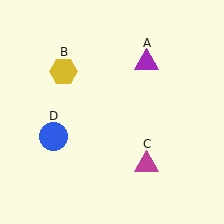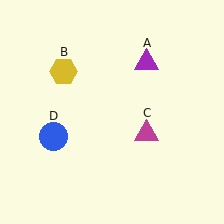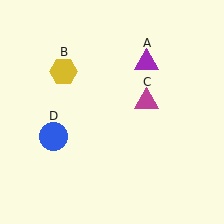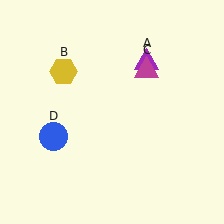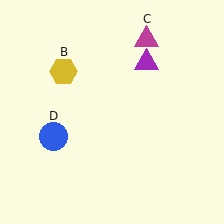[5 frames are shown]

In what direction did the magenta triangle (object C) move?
The magenta triangle (object C) moved up.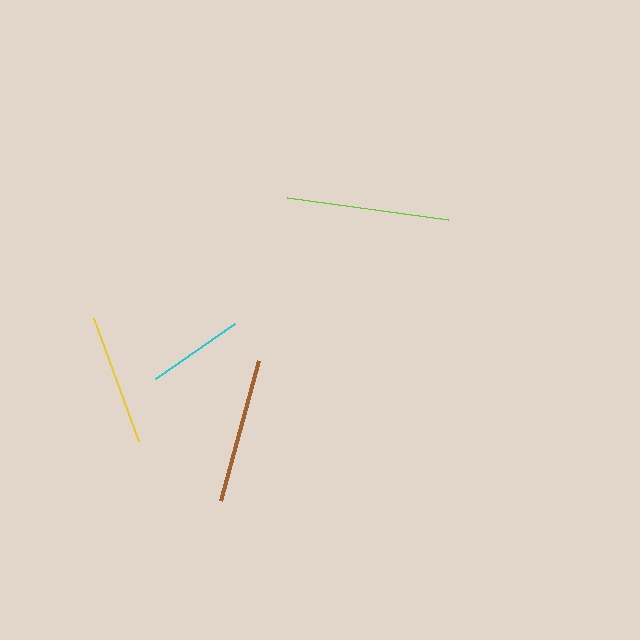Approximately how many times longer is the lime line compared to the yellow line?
The lime line is approximately 1.2 times the length of the yellow line.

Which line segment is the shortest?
The cyan line is the shortest at approximately 96 pixels.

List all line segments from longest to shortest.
From longest to shortest: lime, brown, yellow, cyan.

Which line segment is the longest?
The lime line is the longest at approximately 163 pixels.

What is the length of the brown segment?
The brown segment is approximately 144 pixels long.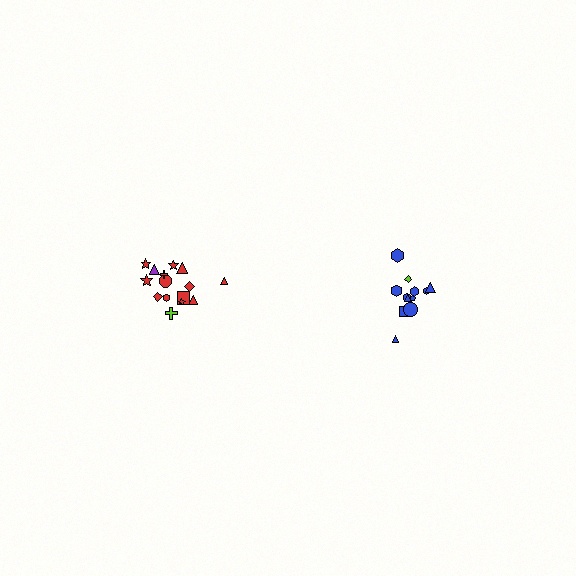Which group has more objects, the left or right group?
The left group.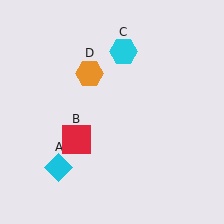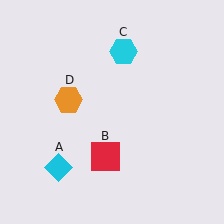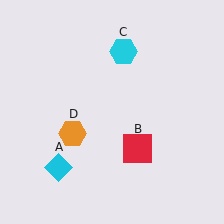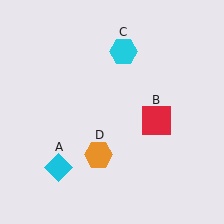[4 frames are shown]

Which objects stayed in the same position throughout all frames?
Cyan diamond (object A) and cyan hexagon (object C) remained stationary.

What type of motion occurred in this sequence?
The red square (object B), orange hexagon (object D) rotated counterclockwise around the center of the scene.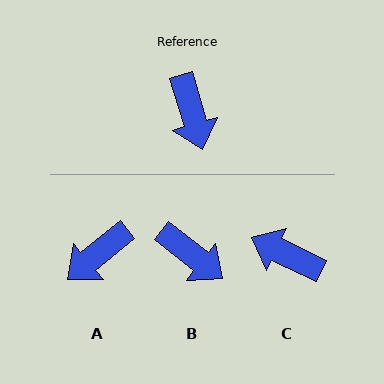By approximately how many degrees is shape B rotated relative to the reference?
Approximately 36 degrees counter-clockwise.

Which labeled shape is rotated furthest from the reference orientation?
C, about 131 degrees away.